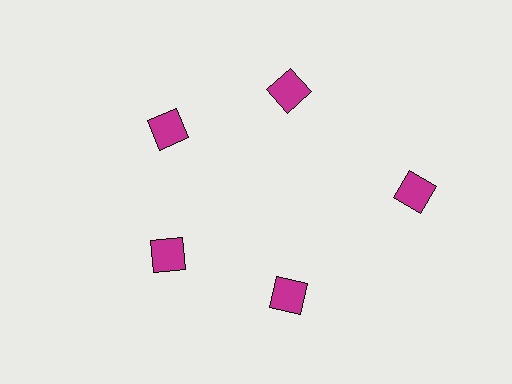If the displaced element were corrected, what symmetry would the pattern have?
It would have 5-fold rotational symmetry — the pattern would map onto itself every 72 degrees.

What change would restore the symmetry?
The symmetry would be restored by moving it inward, back onto the ring so that all 5 diamonds sit at equal angles and equal distance from the center.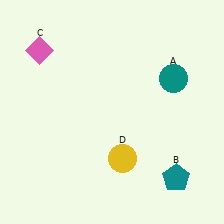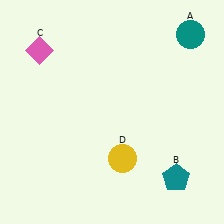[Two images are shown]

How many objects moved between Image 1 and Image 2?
1 object moved between the two images.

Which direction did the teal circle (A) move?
The teal circle (A) moved up.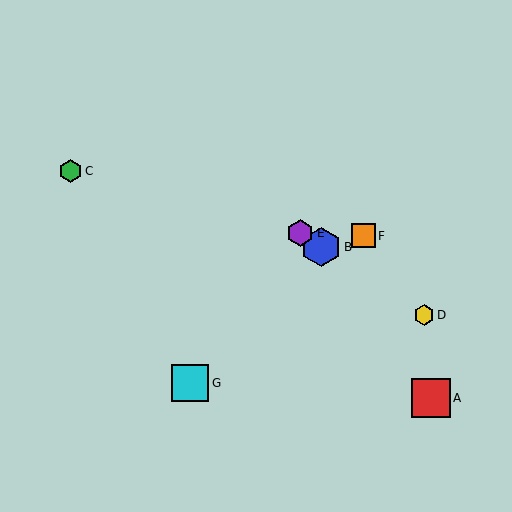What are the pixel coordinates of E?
Object E is at (300, 233).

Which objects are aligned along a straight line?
Objects B, D, E are aligned along a straight line.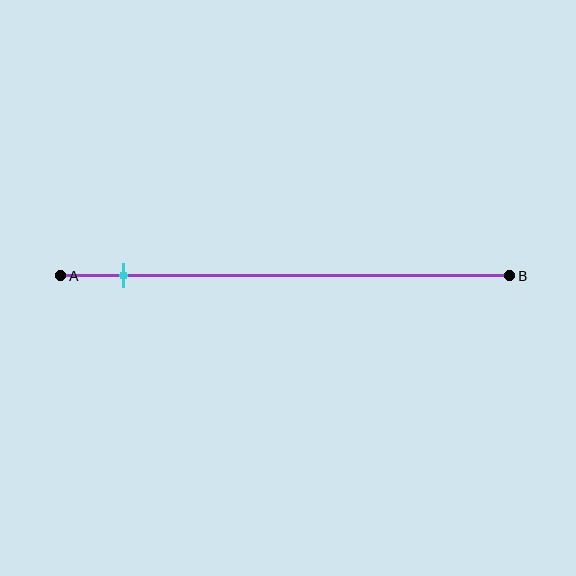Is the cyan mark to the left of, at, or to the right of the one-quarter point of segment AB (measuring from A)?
The cyan mark is to the left of the one-quarter point of segment AB.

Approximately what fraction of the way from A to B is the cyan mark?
The cyan mark is approximately 15% of the way from A to B.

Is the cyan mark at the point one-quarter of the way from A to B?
No, the mark is at about 15% from A, not at the 25% one-quarter point.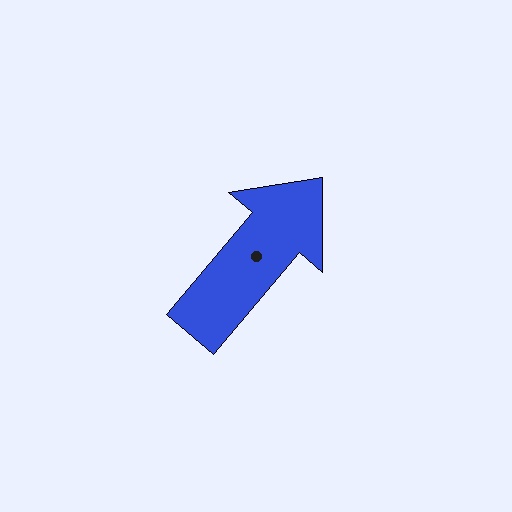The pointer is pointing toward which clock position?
Roughly 1 o'clock.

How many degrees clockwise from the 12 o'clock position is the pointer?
Approximately 40 degrees.